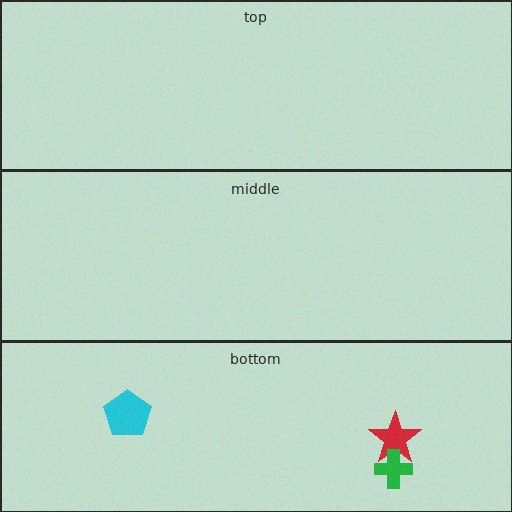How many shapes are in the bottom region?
3.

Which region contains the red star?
The bottom region.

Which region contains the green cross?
The bottom region.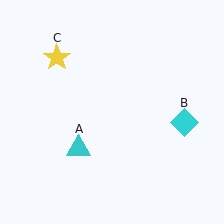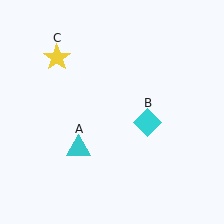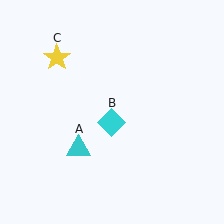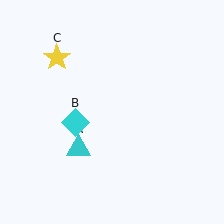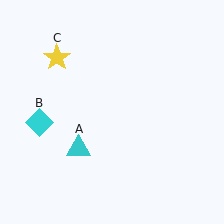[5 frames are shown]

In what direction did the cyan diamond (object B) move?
The cyan diamond (object B) moved left.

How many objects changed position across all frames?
1 object changed position: cyan diamond (object B).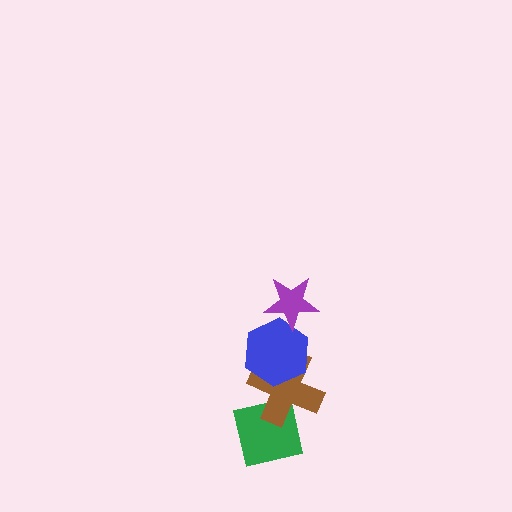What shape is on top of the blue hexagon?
The purple star is on top of the blue hexagon.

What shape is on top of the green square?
The brown cross is on top of the green square.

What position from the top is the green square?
The green square is 4th from the top.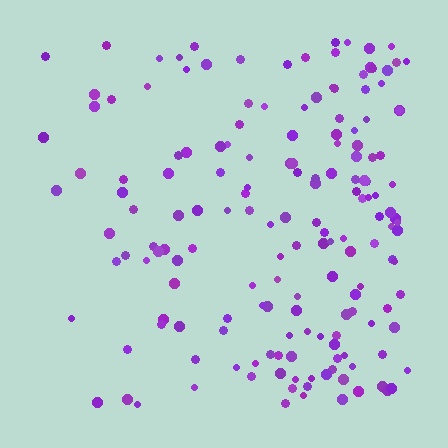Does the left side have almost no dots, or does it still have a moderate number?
Still a moderate number, just noticeably fewer than the right.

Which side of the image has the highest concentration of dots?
The right.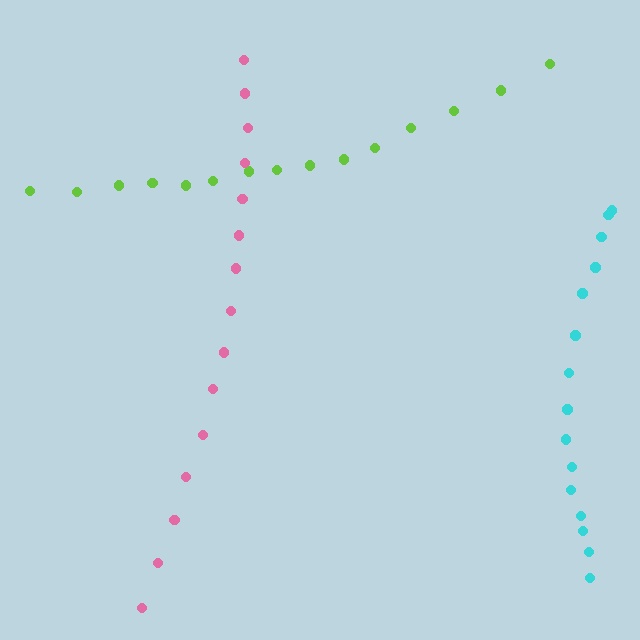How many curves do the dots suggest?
There are 3 distinct paths.